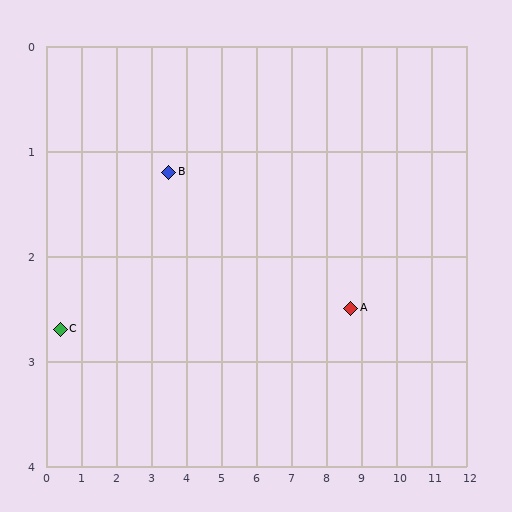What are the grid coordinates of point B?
Point B is at approximately (3.5, 1.2).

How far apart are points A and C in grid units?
Points A and C are about 8.3 grid units apart.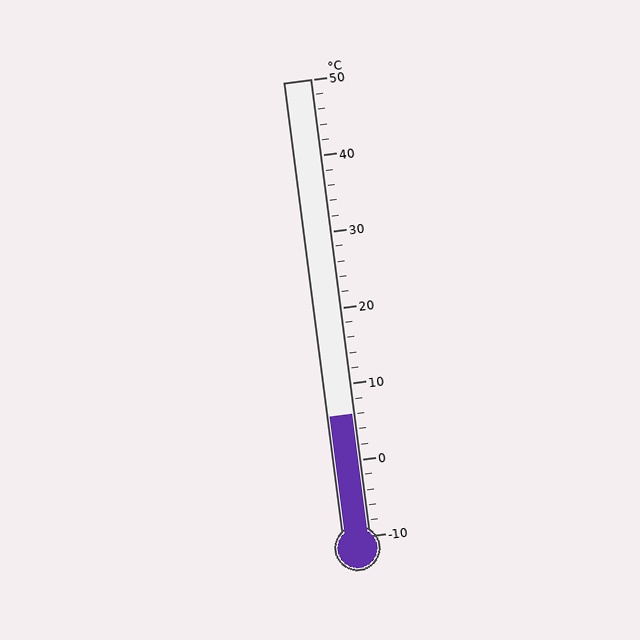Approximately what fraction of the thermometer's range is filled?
The thermometer is filled to approximately 25% of its range.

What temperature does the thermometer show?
The thermometer shows approximately 6°C.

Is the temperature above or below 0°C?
The temperature is above 0°C.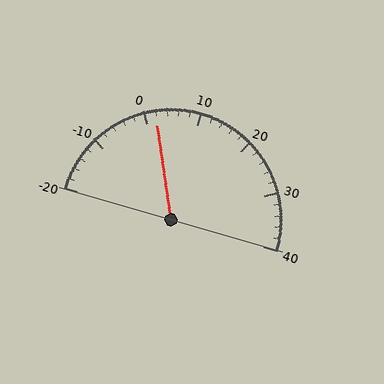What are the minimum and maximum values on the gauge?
The gauge ranges from -20 to 40.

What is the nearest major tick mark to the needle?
The nearest major tick mark is 0.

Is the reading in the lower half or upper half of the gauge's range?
The reading is in the lower half of the range (-20 to 40).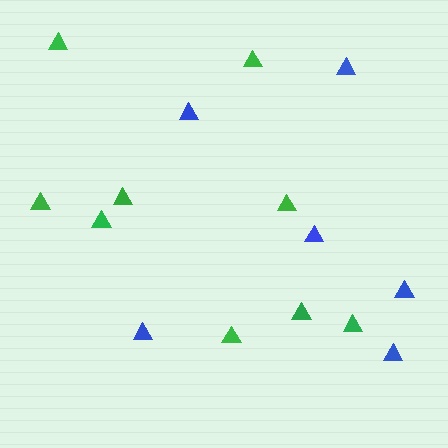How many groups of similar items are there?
There are 2 groups: one group of green triangles (9) and one group of blue triangles (6).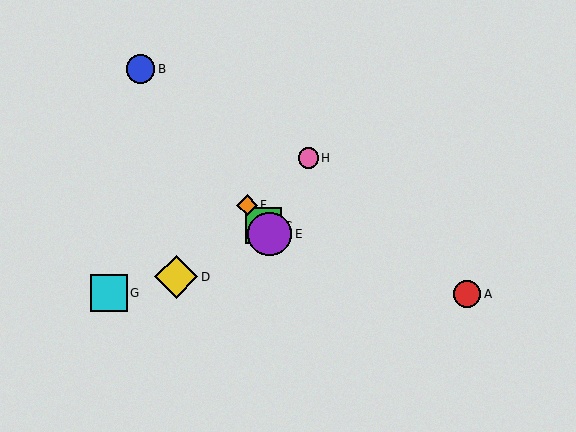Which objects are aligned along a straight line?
Objects B, C, E, F are aligned along a straight line.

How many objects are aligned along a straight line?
4 objects (B, C, E, F) are aligned along a straight line.